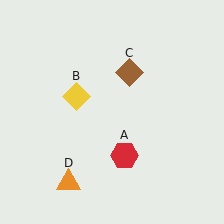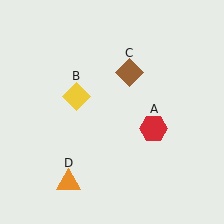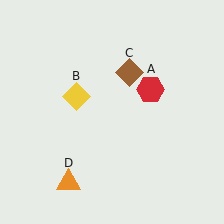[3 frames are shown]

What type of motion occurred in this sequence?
The red hexagon (object A) rotated counterclockwise around the center of the scene.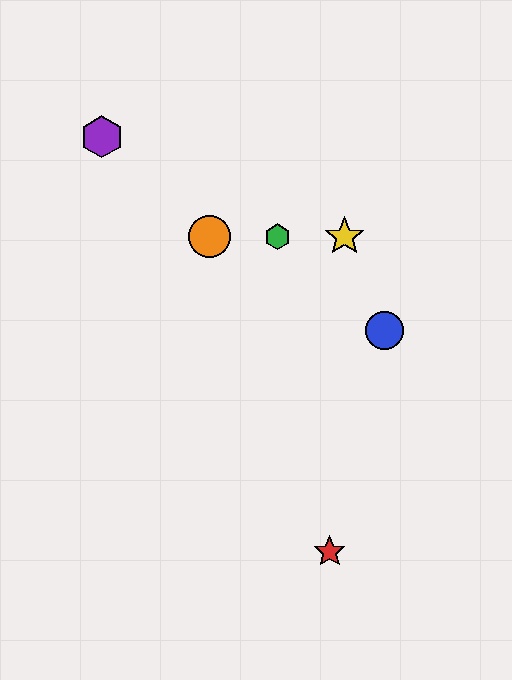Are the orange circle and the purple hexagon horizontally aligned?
No, the orange circle is at y≈237 and the purple hexagon is at y≈137.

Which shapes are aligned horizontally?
The green hexagon, the yellow star, the orange circle are aligned horizontally.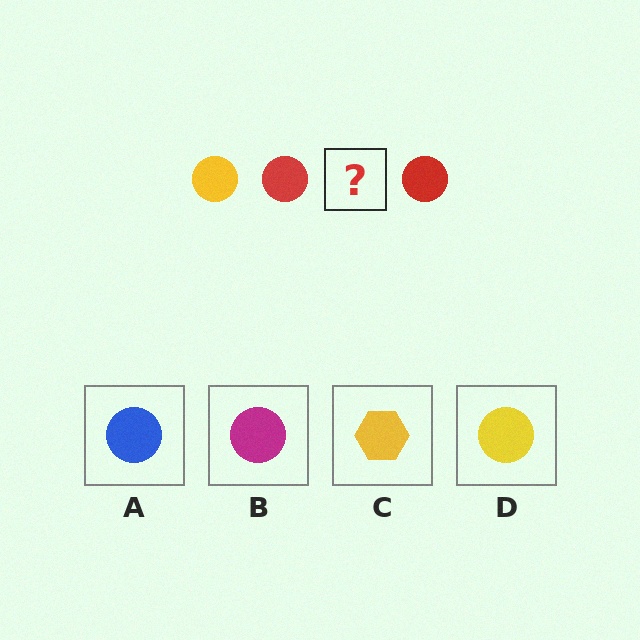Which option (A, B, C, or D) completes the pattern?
D.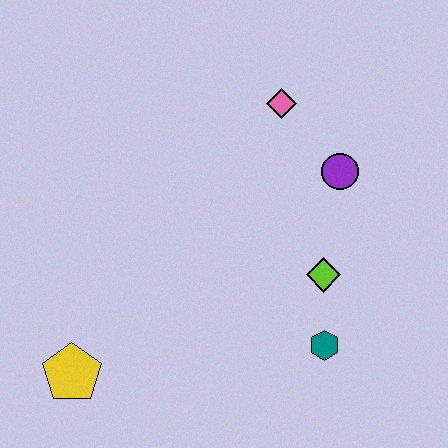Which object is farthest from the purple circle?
The yellow pentagon is farthest from the purple circle.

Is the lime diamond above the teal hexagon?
Yes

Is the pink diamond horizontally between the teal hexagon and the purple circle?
No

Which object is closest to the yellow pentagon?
The teal hexagon is closest to the yellow pentagon.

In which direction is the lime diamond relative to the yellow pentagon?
The lime diamond is to the right of the yellow pentagon.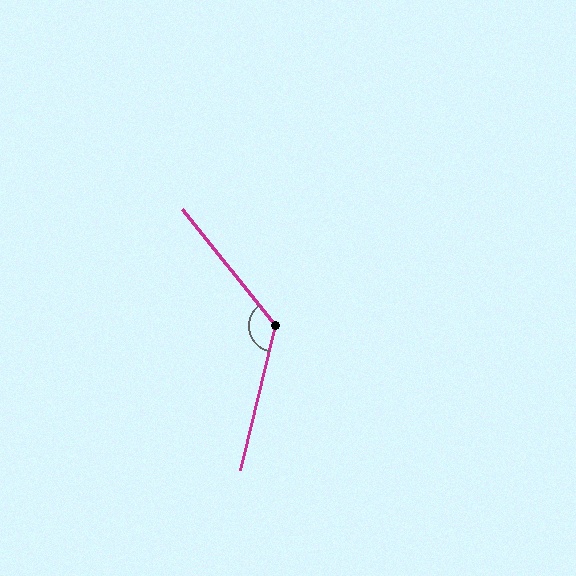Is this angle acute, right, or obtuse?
It is obtuse.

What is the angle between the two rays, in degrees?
Approximately 128 degrees.